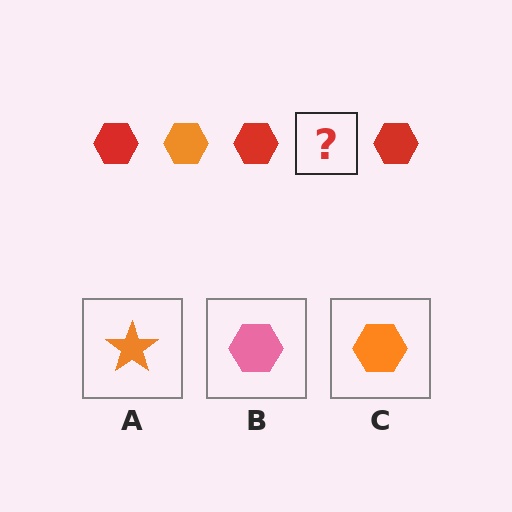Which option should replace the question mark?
Option C.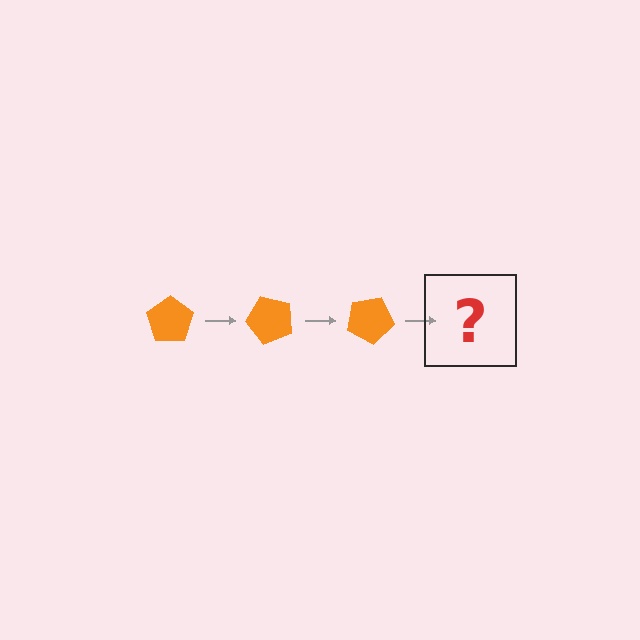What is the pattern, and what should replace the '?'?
The pattern is that the pentagon rotates 50 degrees each step. The '?' should be an orange pentagon rotated 150 degrees.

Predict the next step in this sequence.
The next step is an orange pentagon rotated 150 degrees.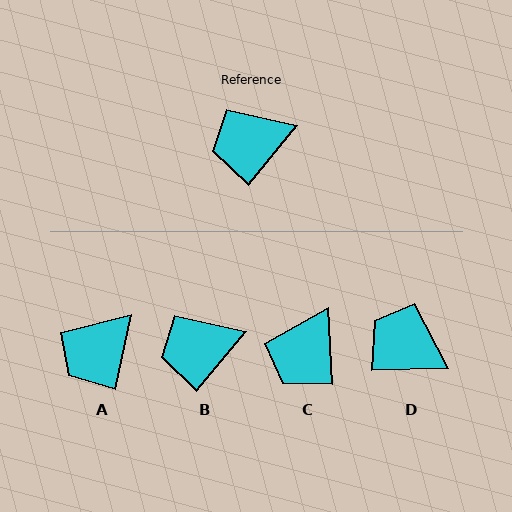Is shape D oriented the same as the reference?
No, it is off by about 49 degrees.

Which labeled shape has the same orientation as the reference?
B.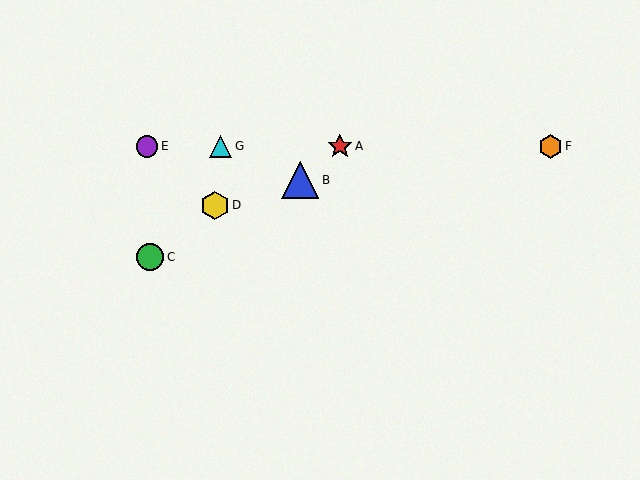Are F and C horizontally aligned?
No, F is at y≈146 and C is at y≈257.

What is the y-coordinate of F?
Object F is at y≈146.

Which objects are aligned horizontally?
Objects A, E, F, G are aligned horizontally.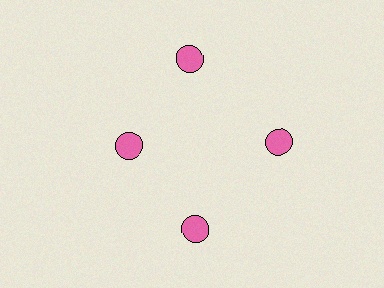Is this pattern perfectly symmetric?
No. The 4 pink circles are arranged in a ring, but one element near the 9 o'clock position is pulled inward toward the center, breaking the 4-fold rotational symmetry.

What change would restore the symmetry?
The symmetry would be restored by moving it outward, back onto the ring so that all 4 circles sit at equal angles and equal distance from the center.